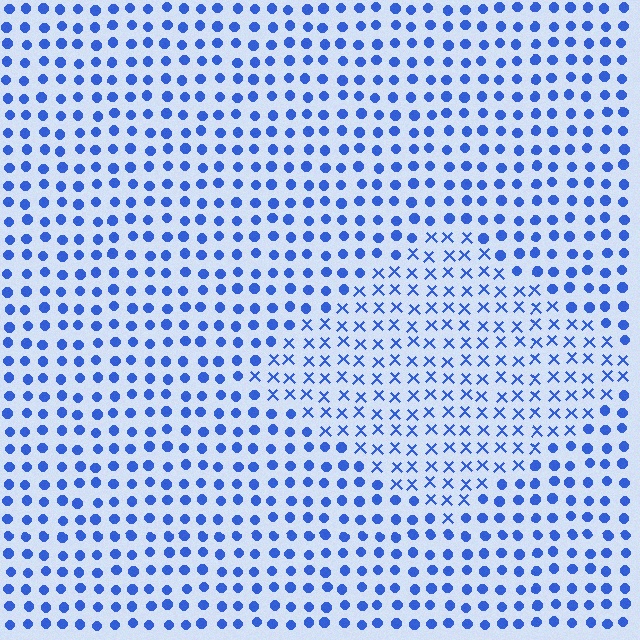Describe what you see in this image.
The image is filled with small blue elements arranged in a uniform grid. A diamond-shaped region contains X marks, while the surrounding area contains circles. The boundary is defined purely by the change in element shape.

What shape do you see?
I see a diamond.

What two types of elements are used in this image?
The image uses X marks inside the diamond region and circles outside it.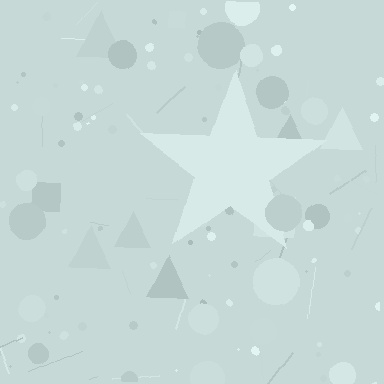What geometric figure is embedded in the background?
A star is embedded in the background.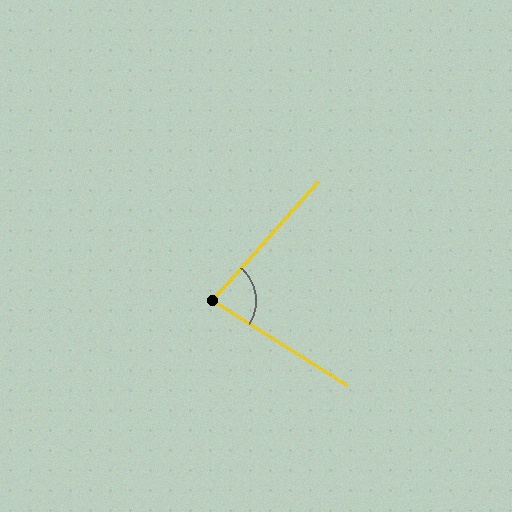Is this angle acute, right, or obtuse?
It is acute.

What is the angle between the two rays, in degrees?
Approximately 80 degrees.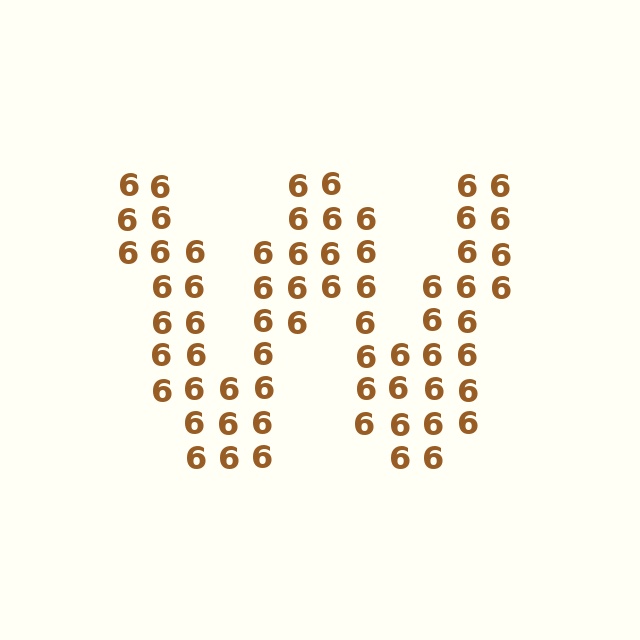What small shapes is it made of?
It is made of small digit 6's.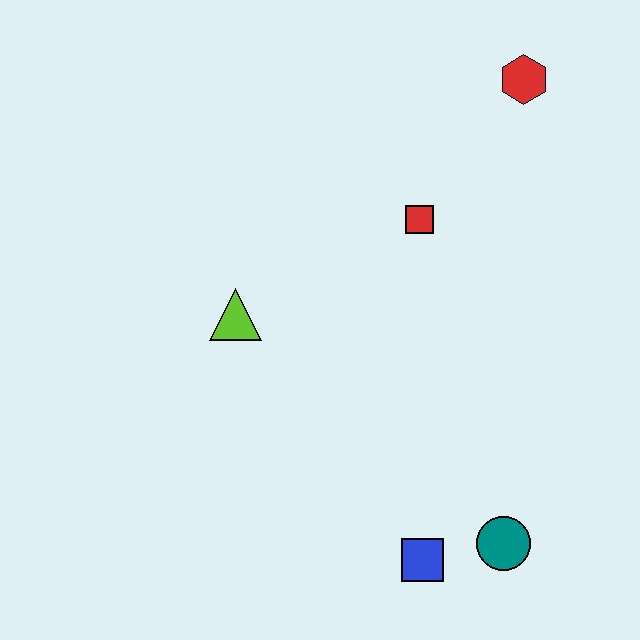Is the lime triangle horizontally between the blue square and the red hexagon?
No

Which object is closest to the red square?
The red hexagon is closest to the red square.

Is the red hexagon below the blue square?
No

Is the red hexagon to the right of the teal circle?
Yes